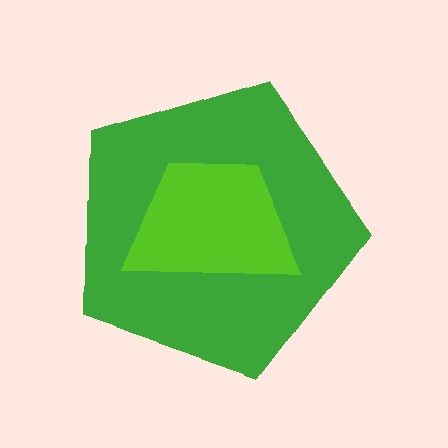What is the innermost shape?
The lime trapezoid.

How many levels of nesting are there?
2.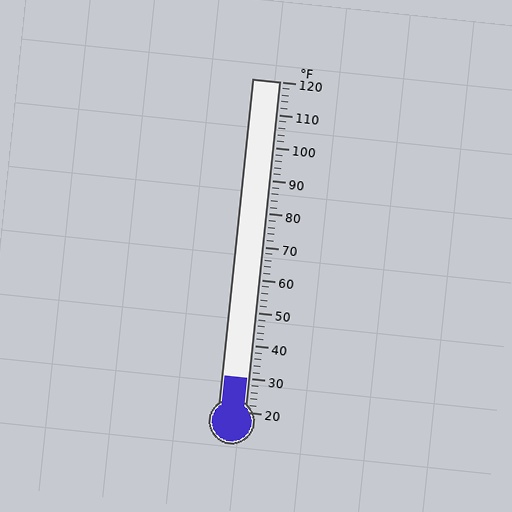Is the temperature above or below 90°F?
The temperature is below 90°F.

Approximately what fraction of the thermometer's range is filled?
The thermometer is filled to approximately 10% of its range.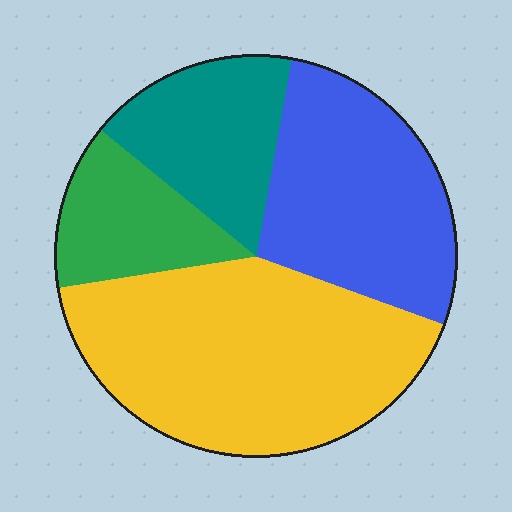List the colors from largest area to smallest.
From largest to smallest: yellow, blue, teal, green.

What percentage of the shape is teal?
Teal takes up about one sixth (1/6) of the shape.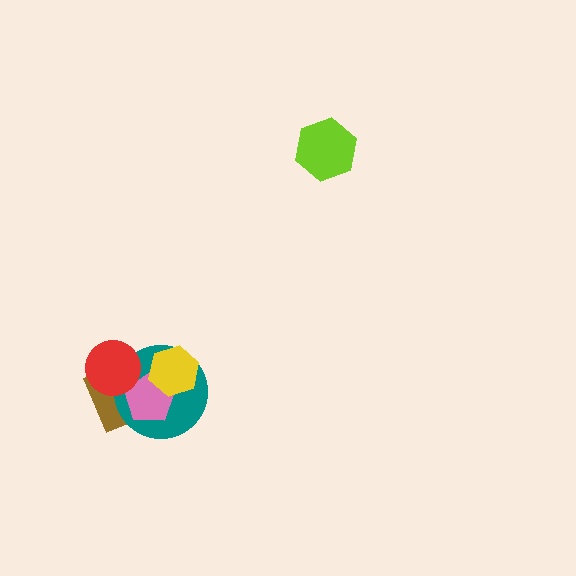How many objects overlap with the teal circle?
4 objects overlap with the teal circle.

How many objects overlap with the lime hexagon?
0 objects overlap with the lime hexagon.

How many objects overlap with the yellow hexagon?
3 objects overlap with the yellow hexagon.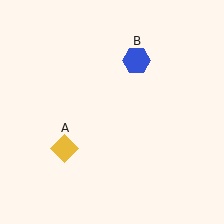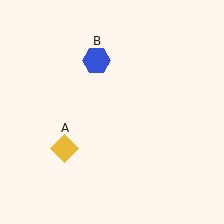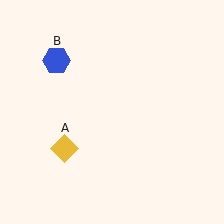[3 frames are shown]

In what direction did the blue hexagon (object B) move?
The blue hexagon (object B) moved left.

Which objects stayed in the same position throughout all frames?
Yellow diamond (object A) remained stationary.